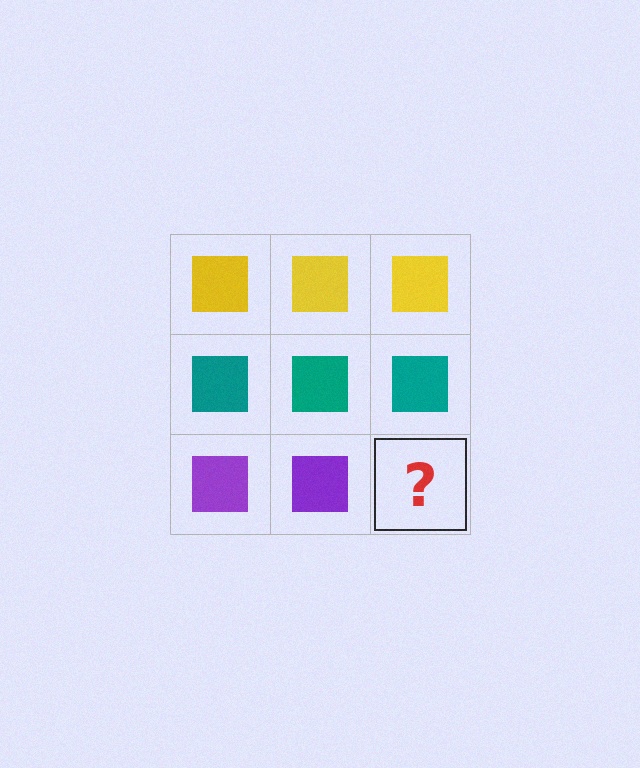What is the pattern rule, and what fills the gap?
The rule is that each row has a consistent color. The gap should be filled with a purple square.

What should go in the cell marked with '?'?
The missing cell should contain a purple square.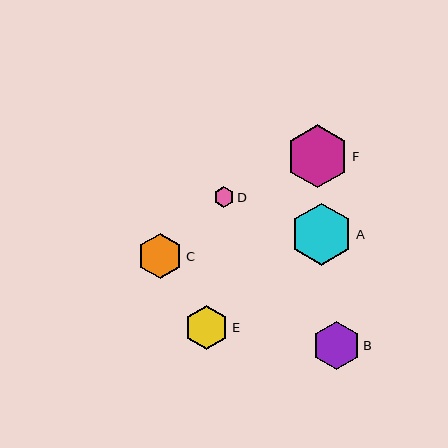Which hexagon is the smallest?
Hexagon D is the smallest with a size of approximately 20 pixels.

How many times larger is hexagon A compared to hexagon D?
Hexagon A is approximately 3.1 times the size of hexagon D.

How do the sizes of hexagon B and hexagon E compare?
Hexagon B and hexagon E are approximately the same size.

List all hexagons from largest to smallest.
From largest to smallest: F, A, B, C, E, D.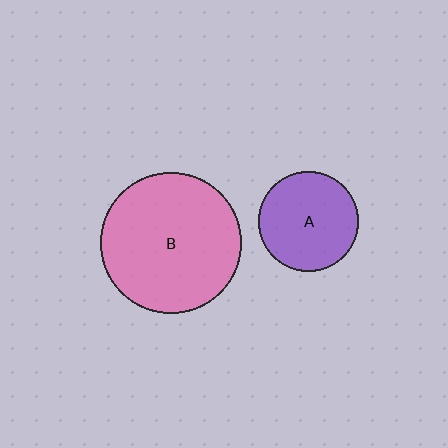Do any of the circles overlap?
No, none of the circles overlap.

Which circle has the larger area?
Circle B (pink).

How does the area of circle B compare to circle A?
Approximately 2.0 times.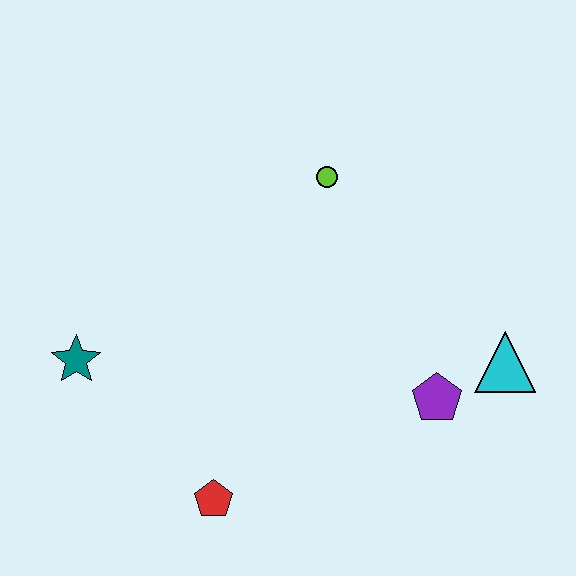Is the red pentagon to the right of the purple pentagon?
No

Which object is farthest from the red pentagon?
The lime circle is farthest from the red pentagon.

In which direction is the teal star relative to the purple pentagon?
The teal star is to the left of the purple pentagon.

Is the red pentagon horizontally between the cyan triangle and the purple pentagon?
No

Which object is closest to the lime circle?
The purple pentagon is closest to the lime circle.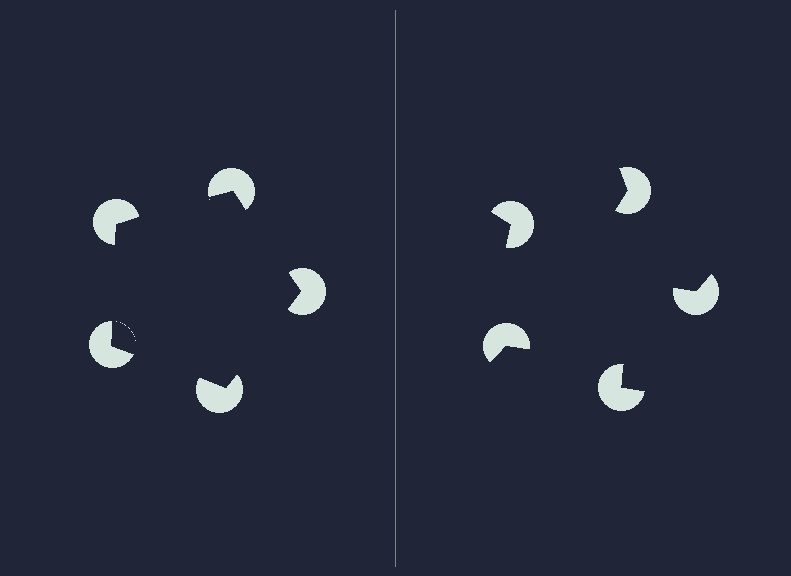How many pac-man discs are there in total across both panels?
10 — 5 on each side.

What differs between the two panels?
The pac-man discs are positioned identically on both sides; only the wedge orientations differ. On the left they align to a pentagon; on the right they are misaligned.